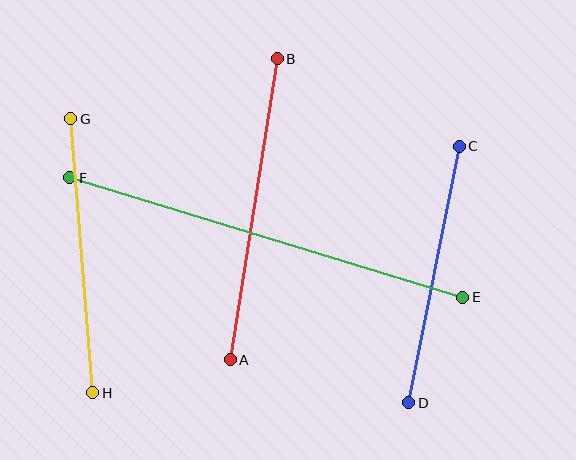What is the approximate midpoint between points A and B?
The midpoint is at approximately (254, 209) pixels.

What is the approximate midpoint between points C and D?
The midpoint is at approximately (434, 274) pixels.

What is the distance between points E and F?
The distance is approximately 411 pixels.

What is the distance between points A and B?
The distance is approximately 305 pixels.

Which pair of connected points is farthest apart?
Points E and F are farthest apart.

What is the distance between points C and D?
The distance is approximately 261 pixels.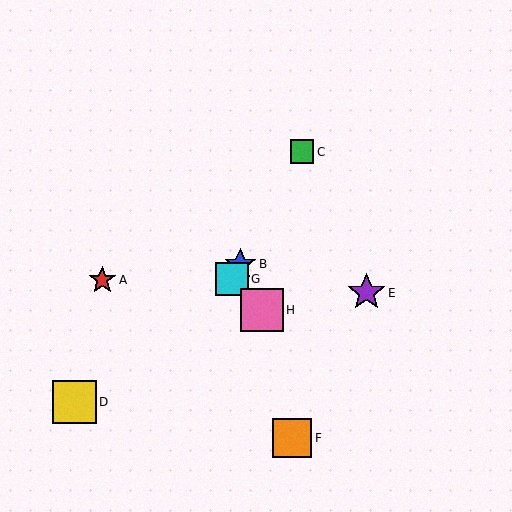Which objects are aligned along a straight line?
Objects B, C, G are aligned along a straight line.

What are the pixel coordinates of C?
Object C is at (302, 152).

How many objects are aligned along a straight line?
3 objects (B, C, G) are aligned along a straight line.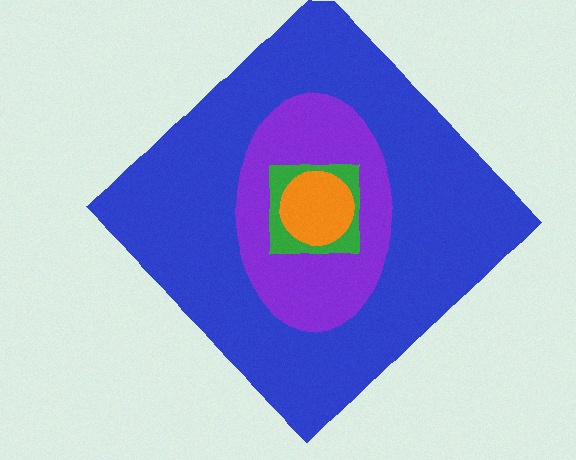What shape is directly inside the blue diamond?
The purple ellipse.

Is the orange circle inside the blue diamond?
Yes.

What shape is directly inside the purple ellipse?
The green square.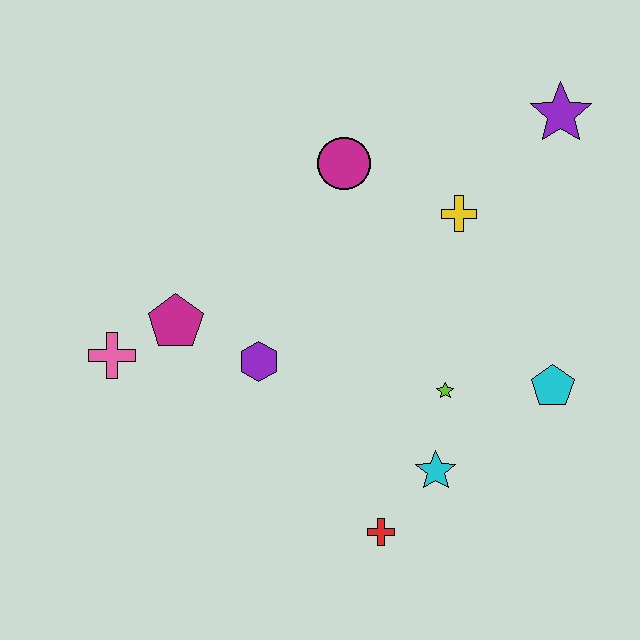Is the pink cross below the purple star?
Yes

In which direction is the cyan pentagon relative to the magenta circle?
The cyan pentagon is below the magenta circle.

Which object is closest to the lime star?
The cyan star is closest to the lime star.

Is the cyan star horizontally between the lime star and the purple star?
No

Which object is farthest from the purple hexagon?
The purple star is farthest from the purple hexagon.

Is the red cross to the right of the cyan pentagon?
No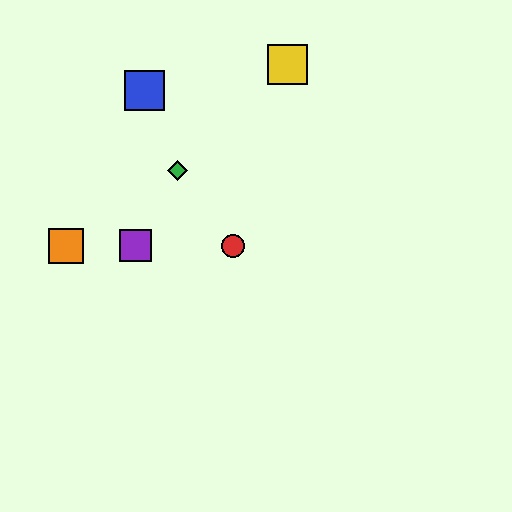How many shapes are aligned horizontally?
3 shapes (the red circle, the purple square, the orange square) are aligned horizontally.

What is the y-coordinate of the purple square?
The purple square is at y≈246.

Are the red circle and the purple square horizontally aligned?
Yes, both are at y≈246.